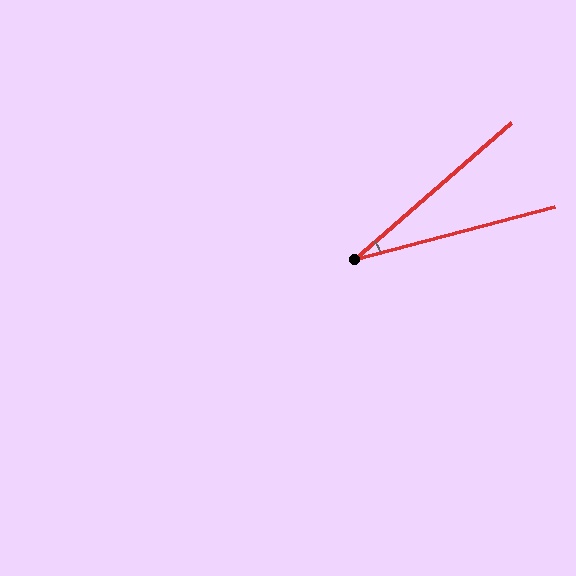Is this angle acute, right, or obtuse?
It is acute.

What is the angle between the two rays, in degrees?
Approximately 26 degrees.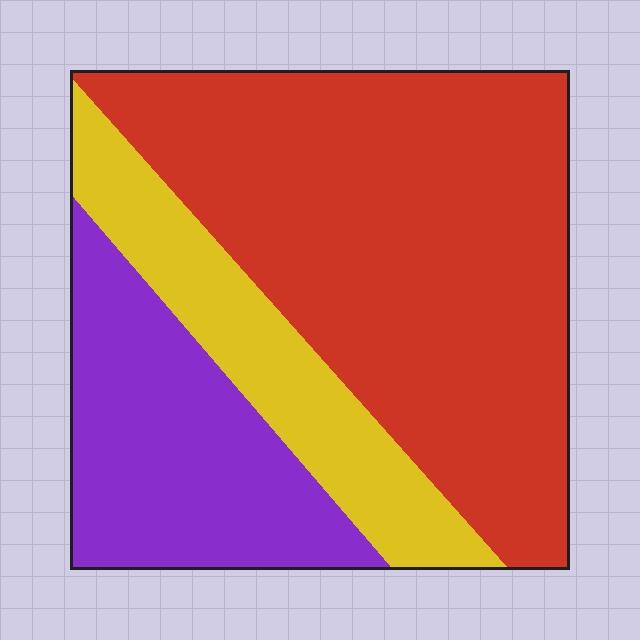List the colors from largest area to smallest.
From largest to smallest: red, purple, yellow.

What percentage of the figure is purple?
Purple covers 24% of the figure.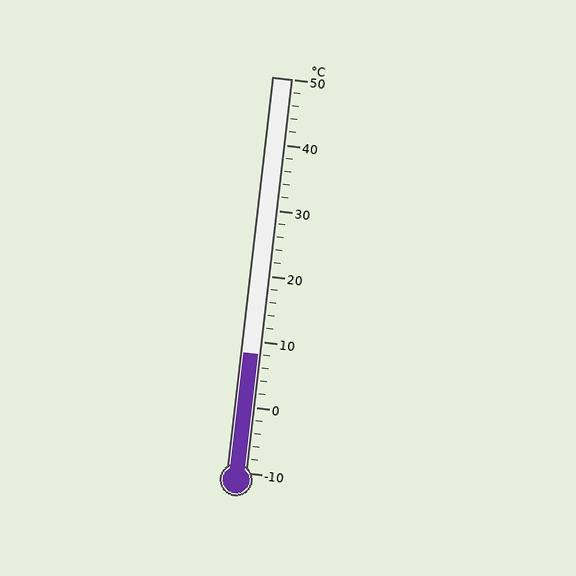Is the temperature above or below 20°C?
The temperature is below 20°C.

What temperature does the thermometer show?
The thermometer shows approximately 8°C.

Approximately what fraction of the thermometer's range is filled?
The thermometer is filled to approximately 30% of its range.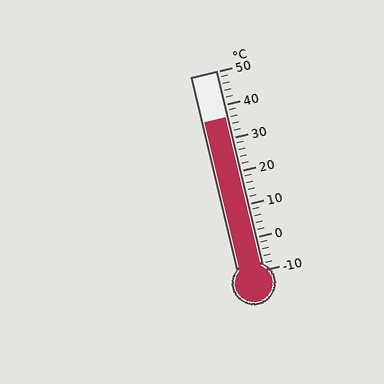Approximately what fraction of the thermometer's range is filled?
The thermometer is filled to approximately 75% of its range.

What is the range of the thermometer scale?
The thermometer scale ranges from -10°C to 50°C.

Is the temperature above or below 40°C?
The temperature is below 40°C.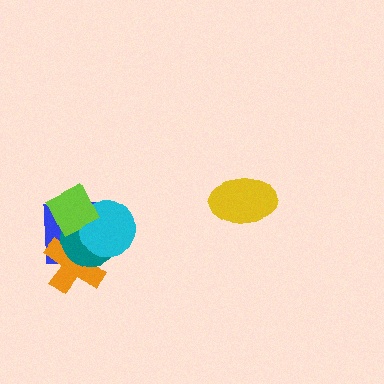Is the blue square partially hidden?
Yes, it is partially covered by another shape.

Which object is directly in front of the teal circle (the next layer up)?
The cyan circle is directly in front of the teal circle.